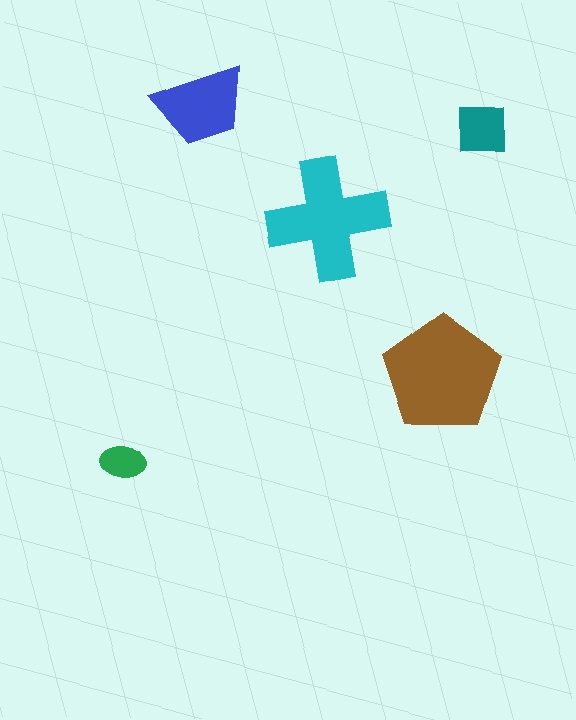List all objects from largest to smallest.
The brown pentagon, the cyan cross, the blue trapezoid, the teal square, the green ellipse.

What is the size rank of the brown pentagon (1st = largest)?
1st.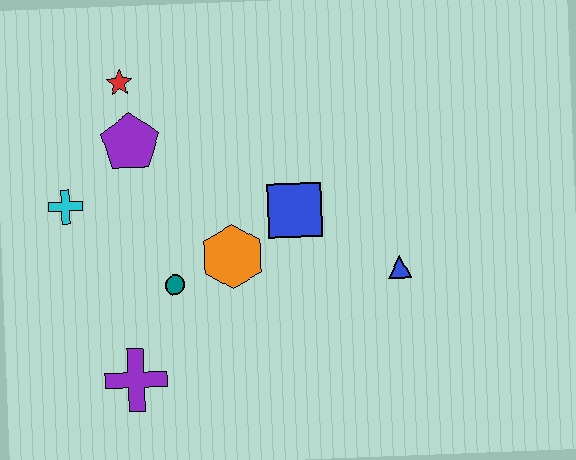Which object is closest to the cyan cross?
The purple pentagon is closest to the cyan cross.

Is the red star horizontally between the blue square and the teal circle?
No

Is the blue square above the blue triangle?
Yes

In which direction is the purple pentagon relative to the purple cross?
The purple pentagon is above the purple cross.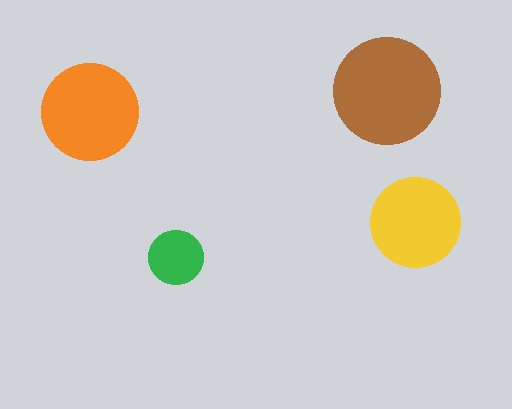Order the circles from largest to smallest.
the brown one, the orange one, the yellow one, the green one.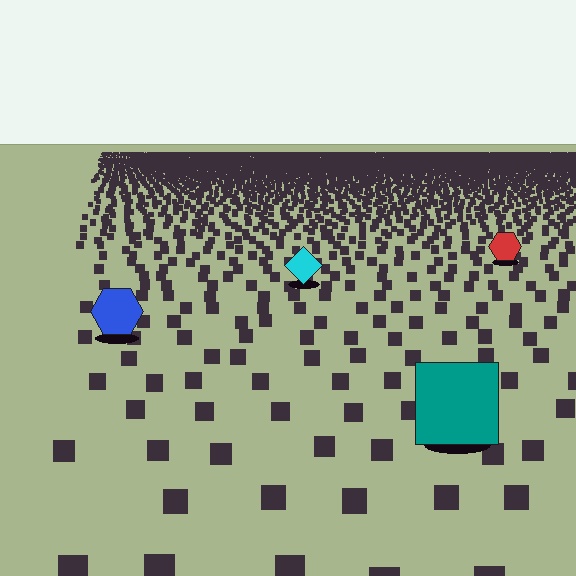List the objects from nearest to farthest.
From nearest to farthest: the teal square, the blue hexagon, the cyan diamond, the red hexagon.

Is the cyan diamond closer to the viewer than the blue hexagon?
No. The blue hexagon is closer — you can tell from the texture gradient: the ground texture is coarser near it.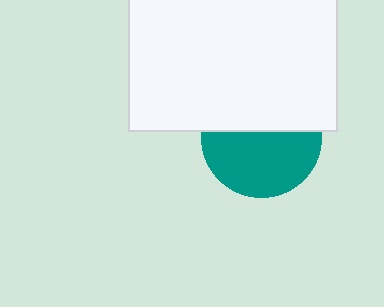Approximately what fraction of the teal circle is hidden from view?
Roughly 44% of the teal circle is hidden behind the white rectangle.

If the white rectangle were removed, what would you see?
You would see the complete teal circle.